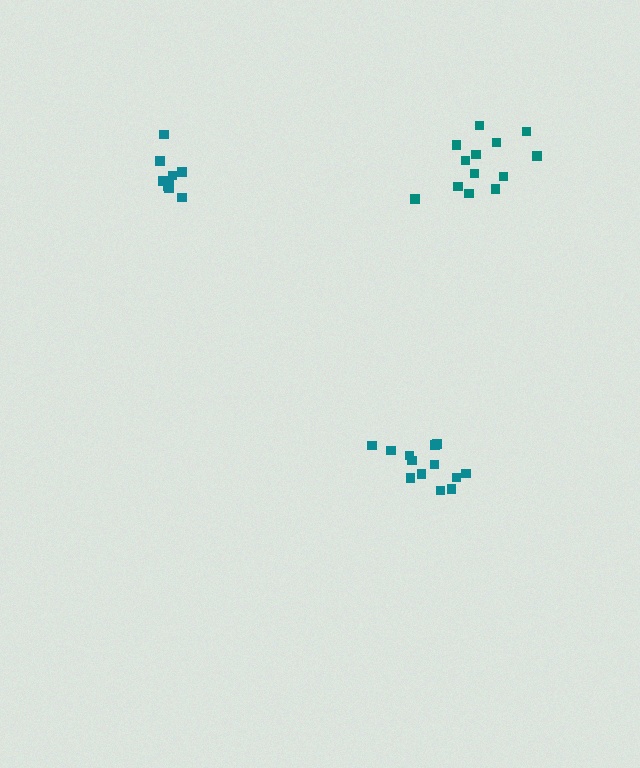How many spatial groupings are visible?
There are 3 spatial groupings.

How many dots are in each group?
Group 1: 9 dots, Group 2: 13 dots, Group 3: 13 dots (35 total).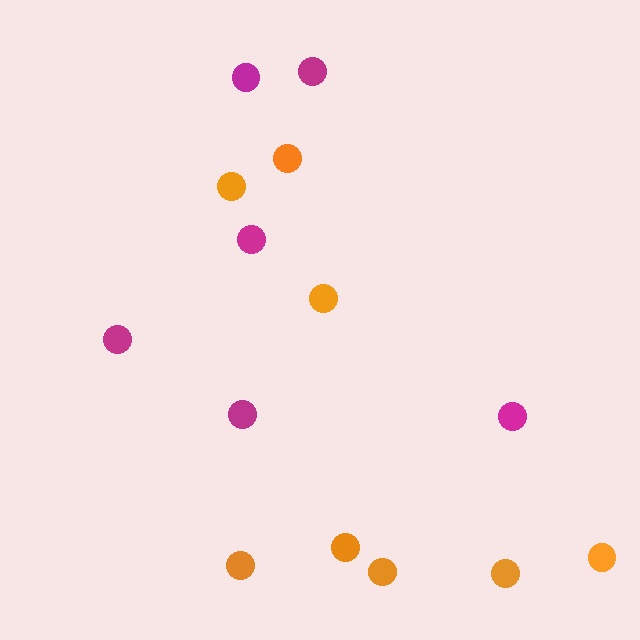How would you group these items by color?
There are 2 groups: one group of orange circles (8) and one group of magenta circles (6).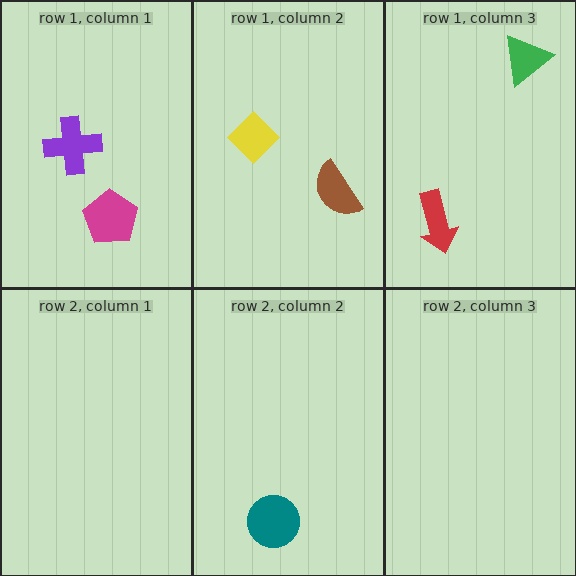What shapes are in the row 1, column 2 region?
The yellow diamond, the brown semicircle.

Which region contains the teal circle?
The row 2, column 2 region.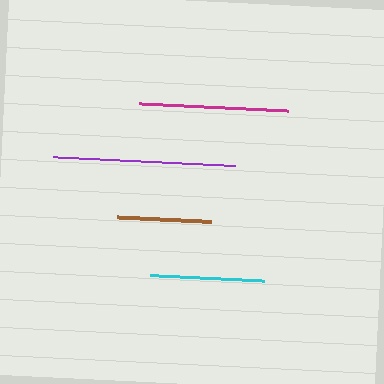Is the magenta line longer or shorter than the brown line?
The magenta line is longer than the brown line.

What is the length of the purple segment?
The purple segment is approximately 183 pixels long.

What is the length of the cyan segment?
The cyan segment is approximately 115 pixels long.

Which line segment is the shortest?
The brown line is the shortest at approximately 94 pixels.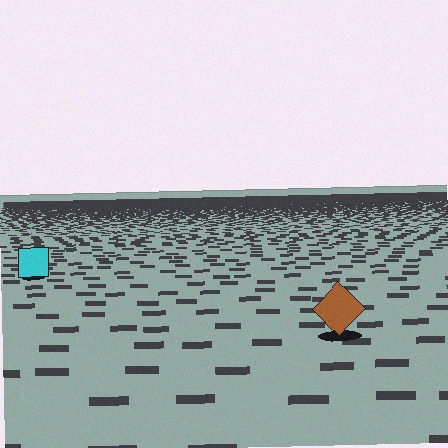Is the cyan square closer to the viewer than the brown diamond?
No. The brown diamond is closer — you can tell from the texture gradient: the ground texture is coarser near it.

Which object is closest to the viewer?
The brown diamond is closest. The texture marks near it are larger and more spread out.